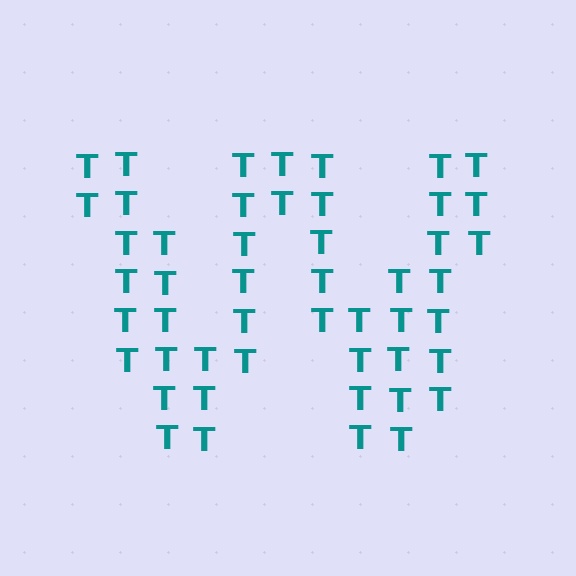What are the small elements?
The small elements are letter T's.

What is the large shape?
The large shape is the letter W.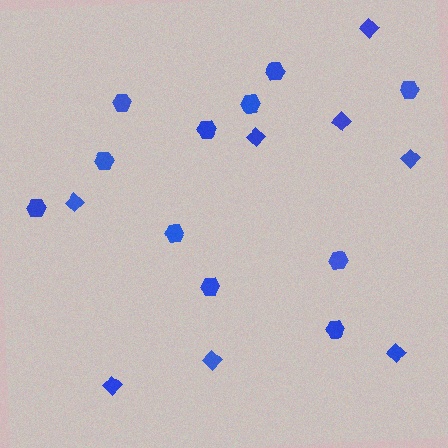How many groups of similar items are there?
There are 2 groups: one group of hexagons (11) and one group of diamonds (8).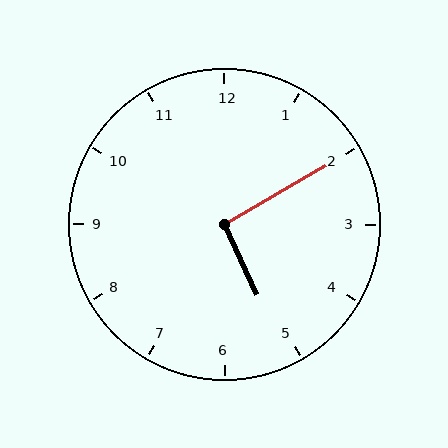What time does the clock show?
5:10.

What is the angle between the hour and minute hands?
Approximately 95 degrees.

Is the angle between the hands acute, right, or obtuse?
It is right.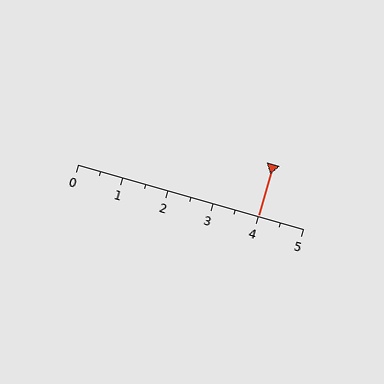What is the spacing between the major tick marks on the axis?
The major ticks are spaced 1 apart.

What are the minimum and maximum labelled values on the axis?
The axis runs from 0 to 5.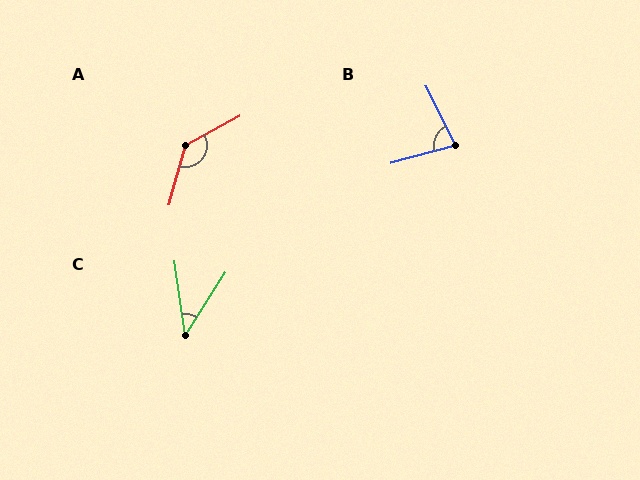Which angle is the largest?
A, at approximately 134 degrees.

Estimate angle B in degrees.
Approximately 79 degrees.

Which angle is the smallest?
C, at approximately 40 degrees.